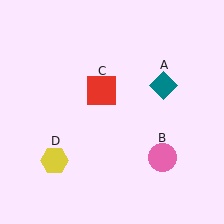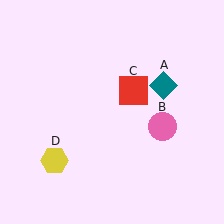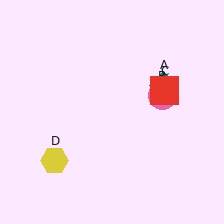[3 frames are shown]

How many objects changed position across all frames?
2 objects changed position: pink circle (object B), red square (object C).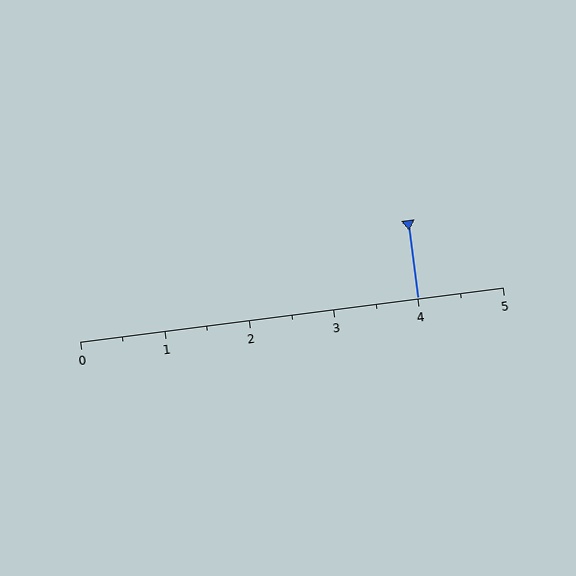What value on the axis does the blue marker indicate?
The marker indicates approximately 4.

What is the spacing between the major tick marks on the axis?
The major ticks are spaced 1 apart.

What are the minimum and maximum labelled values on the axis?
The axis runs from 0 to 5.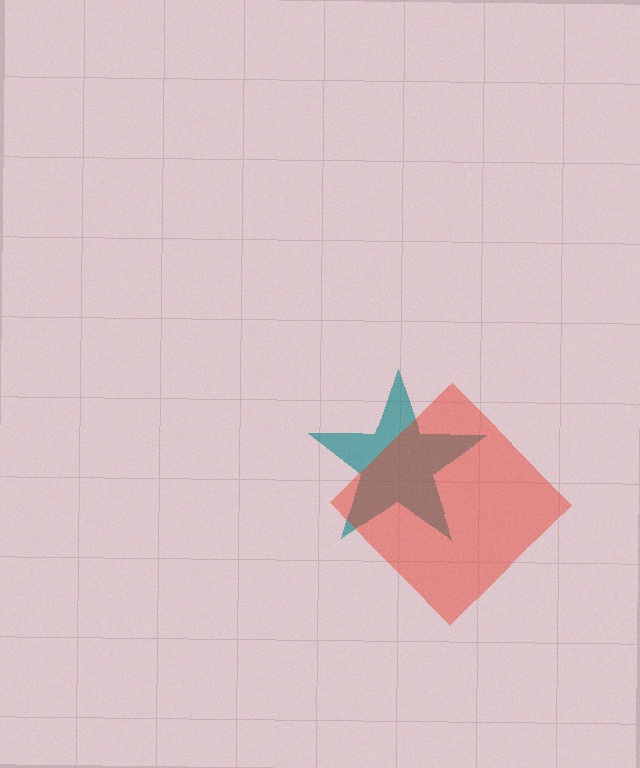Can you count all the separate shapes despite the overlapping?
Yes, there are 2 separate shapes.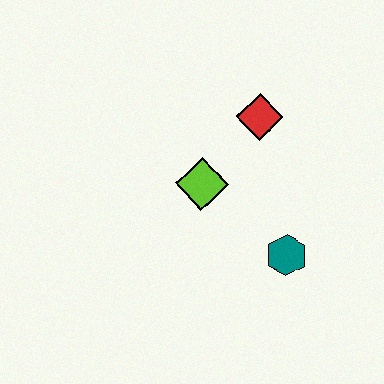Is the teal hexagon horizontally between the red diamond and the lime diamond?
No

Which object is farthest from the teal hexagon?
The red diamond is farthest from the teal hexagon.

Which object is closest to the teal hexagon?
The lime diamond is closest to the teal hexagon.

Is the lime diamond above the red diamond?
No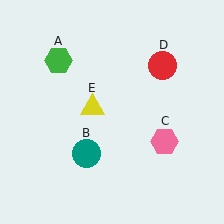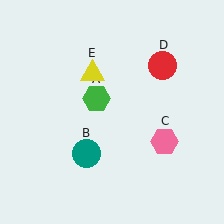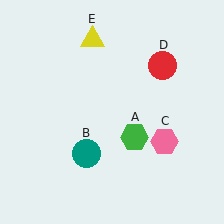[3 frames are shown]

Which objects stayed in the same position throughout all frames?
Teal circle (object B) and pink hexagon (object C) and red circle (object D) remained stationary.